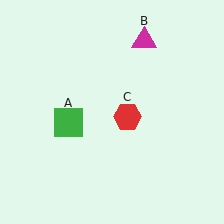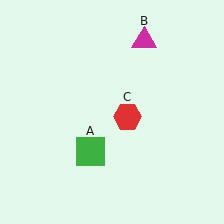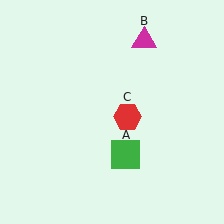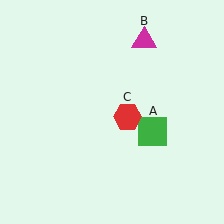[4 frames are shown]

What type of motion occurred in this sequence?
The green square (object A) rotated counterclockwise around the center of the scene.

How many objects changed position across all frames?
1 object changed position: green square (object A).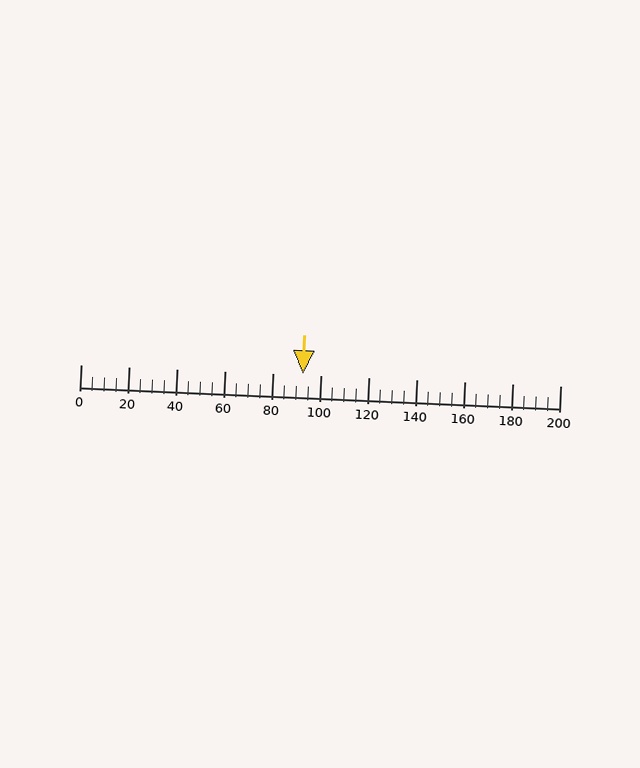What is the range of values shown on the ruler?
The ruler shows values from 0 to 200.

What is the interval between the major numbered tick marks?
The major tick marks are spaced 20 units apart.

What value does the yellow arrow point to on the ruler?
The yellow arrow points to approximately 93.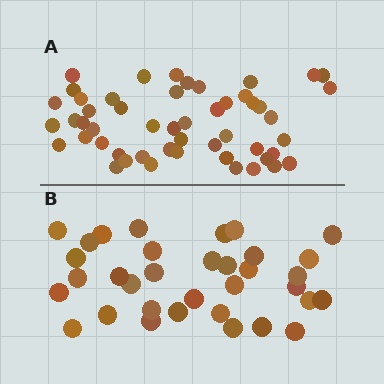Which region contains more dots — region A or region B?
Region A (the top region) has more dots.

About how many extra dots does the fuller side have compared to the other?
Region A has approximately 15 more dots than region B.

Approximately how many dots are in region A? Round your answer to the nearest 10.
About 50 dots. (The exact count is 51, which rounds to 50.)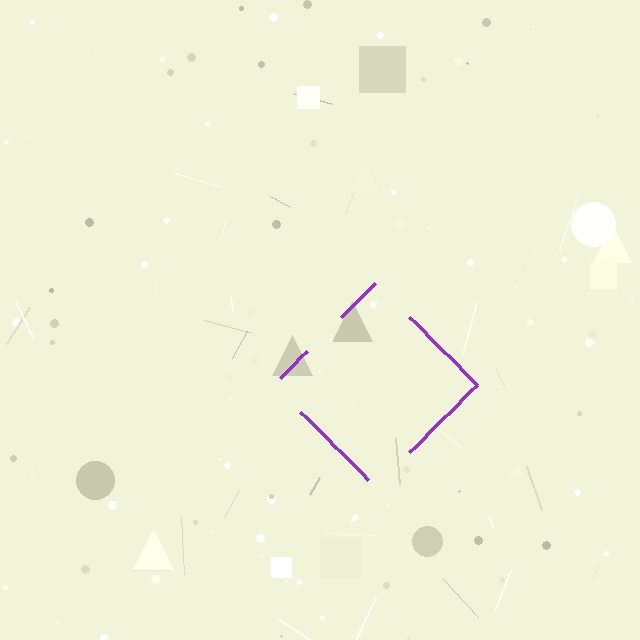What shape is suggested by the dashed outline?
The dashed outline suggests a diamond.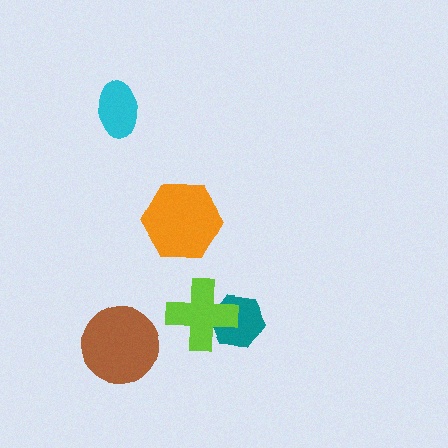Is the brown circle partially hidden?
No, no other shape covers it.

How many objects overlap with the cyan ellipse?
0 objects overlap with the cyan ellipse.